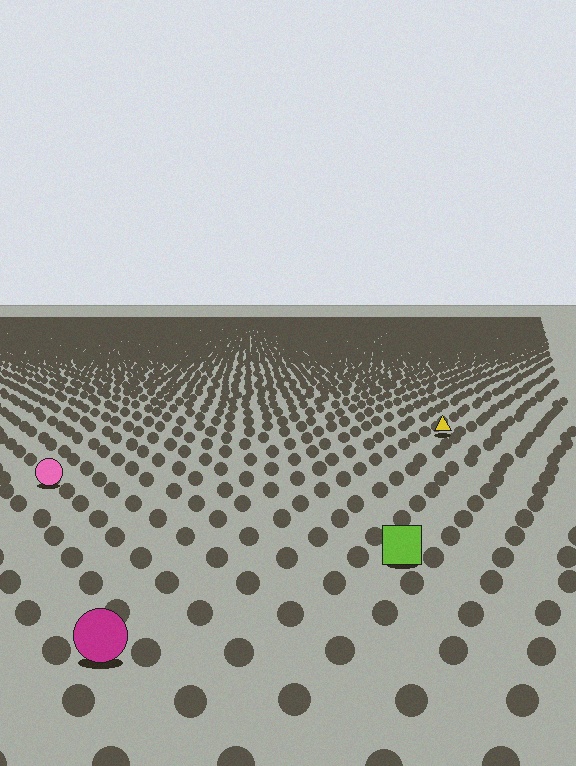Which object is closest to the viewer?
The magenta circle is closest. The texture marks near it are larger and more spread out.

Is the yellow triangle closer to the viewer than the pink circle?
No. The pink circle is closer — you can tell from the texture gradient: the ground texture is coarser near it.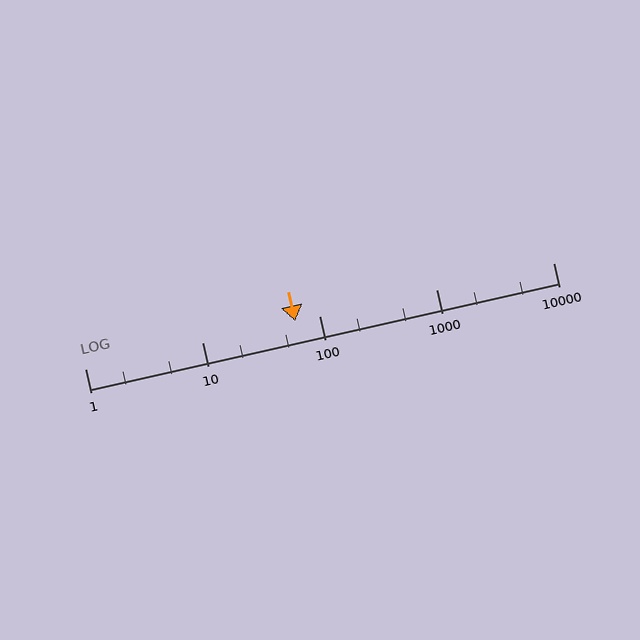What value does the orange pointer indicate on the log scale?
The pointer indicates approximately 63.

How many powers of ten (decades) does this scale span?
The scale spans 4 decades, from 1 to 10000.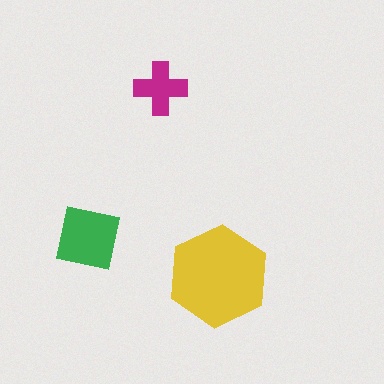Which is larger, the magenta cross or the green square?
The green square.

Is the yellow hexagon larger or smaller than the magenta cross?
Larger.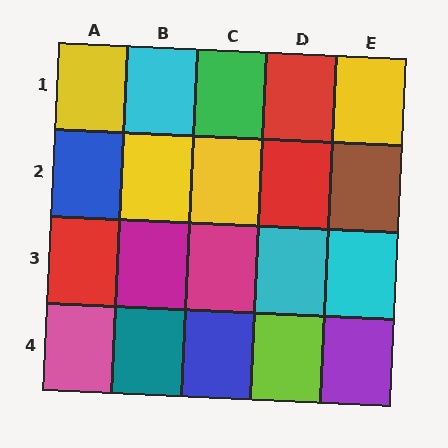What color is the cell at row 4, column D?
Lime.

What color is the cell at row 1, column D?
Red.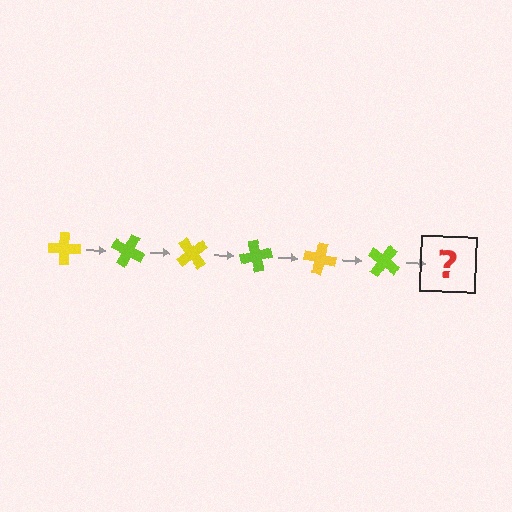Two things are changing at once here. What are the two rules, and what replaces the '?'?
The two rules are that it rotates 25 degrees each step and the color cycles through yellow and lime. The '?' should be a yellow cross, rotated 150 degrees from the start.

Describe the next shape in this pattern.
It should be a yellow cross, rotated 150 degrees from the start.